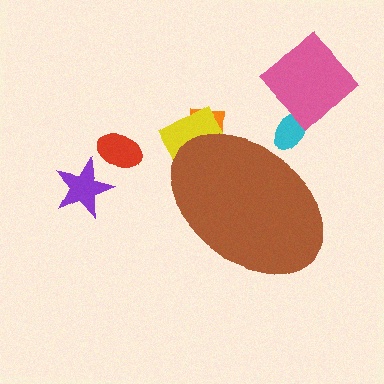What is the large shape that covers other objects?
A brown ellipse.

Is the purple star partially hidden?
No, the purple star is fully visible.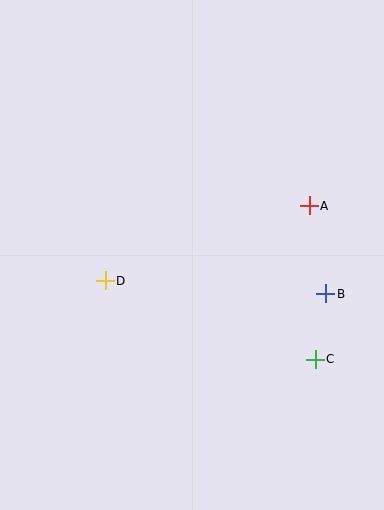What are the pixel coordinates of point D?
Point D is at (105, 281).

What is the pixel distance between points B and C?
The distance between B and C is 67 pixels.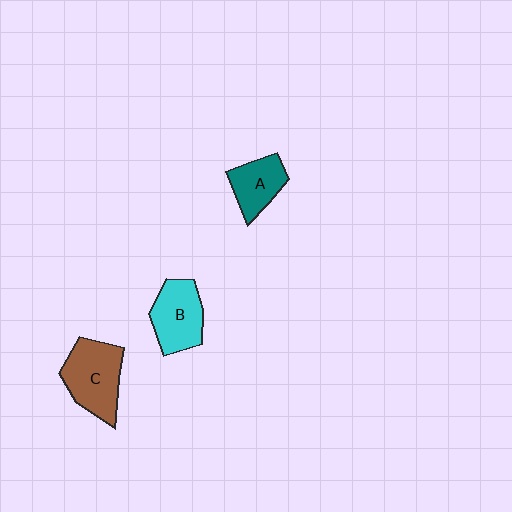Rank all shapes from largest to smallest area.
From largest to smallest: C (brown), B (cyan), A (teal).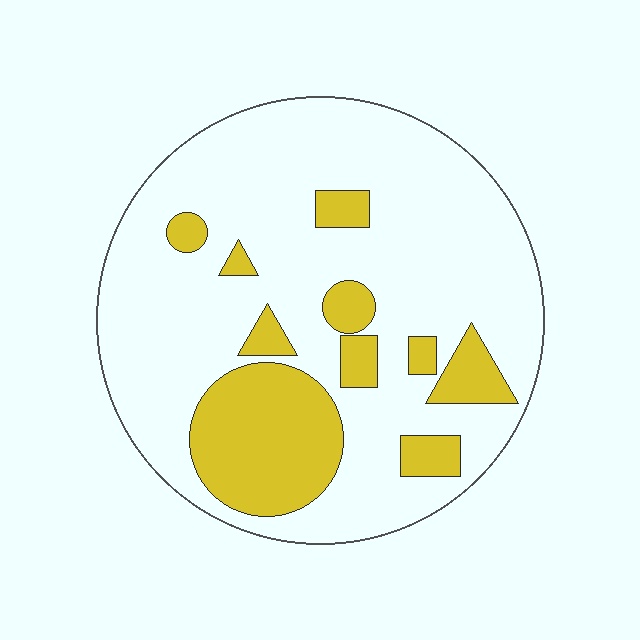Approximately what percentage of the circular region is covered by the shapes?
Approximately 25%.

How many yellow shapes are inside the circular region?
10.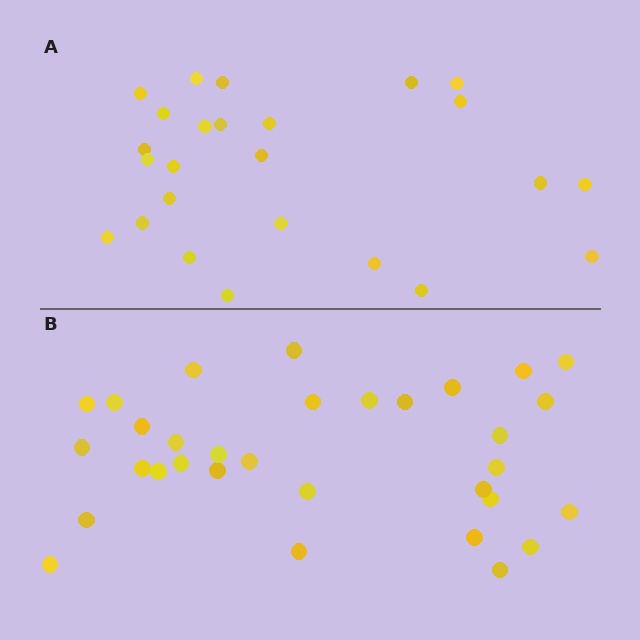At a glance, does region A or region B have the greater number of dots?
Region B (the bottom region) has more dots.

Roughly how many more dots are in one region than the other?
Region B has roughly 8 or so more dots than region A.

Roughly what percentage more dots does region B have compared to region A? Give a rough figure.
About 30% more.